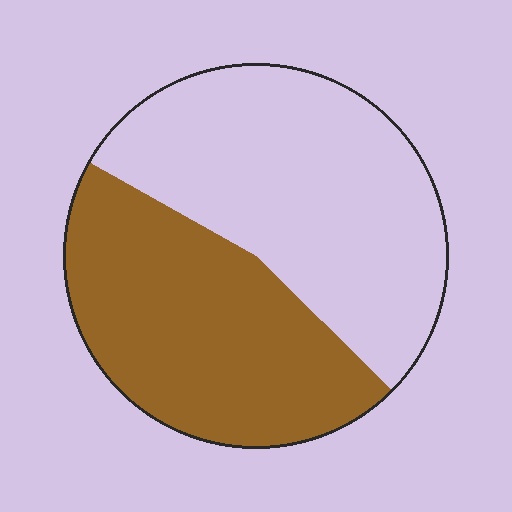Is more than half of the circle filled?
No.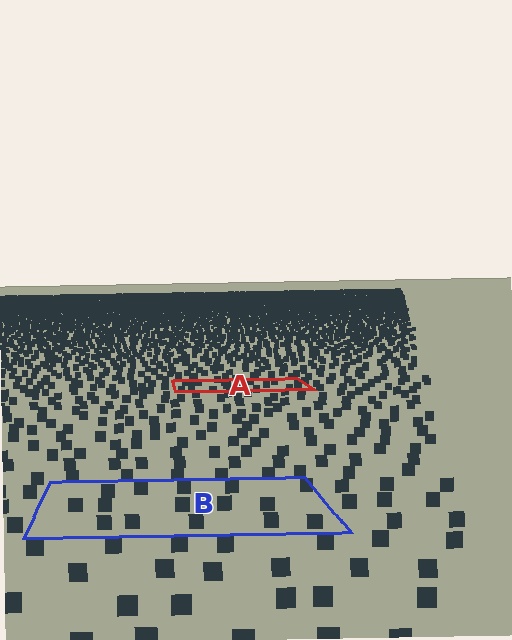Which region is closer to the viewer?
Region B is closer. The texture elements there are larger and more spread out.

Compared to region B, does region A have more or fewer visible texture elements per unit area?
Region A has more texture elements per unit area — they are packed more densely because it is farther away.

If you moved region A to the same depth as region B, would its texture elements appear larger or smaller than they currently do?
They would appear larger. At a closer depth, the same texture elements are projected at a bigger on-screen size.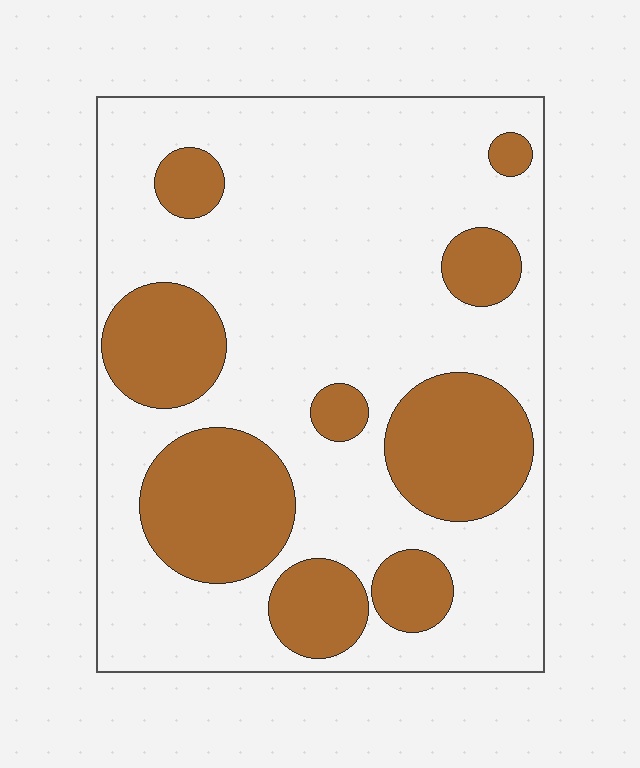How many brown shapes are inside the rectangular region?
9.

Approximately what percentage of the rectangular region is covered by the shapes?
Approximately 30%.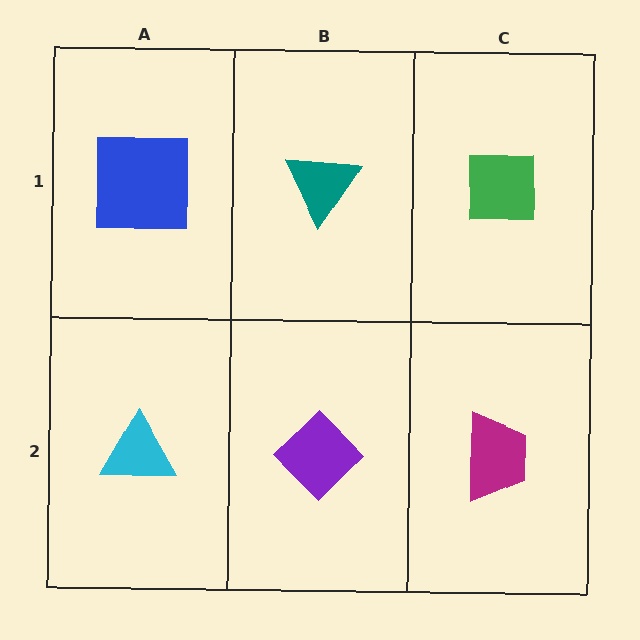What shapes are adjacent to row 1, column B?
A purple diamond (row 2, column B), a blue square (row 1, column A), a green square (row 1, column C).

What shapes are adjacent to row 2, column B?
A teal triangle (row 1, column B), a cyan triangle (row 2, column A), a magenta trapezoid (row 2, column C).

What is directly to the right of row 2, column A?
A purple diamond.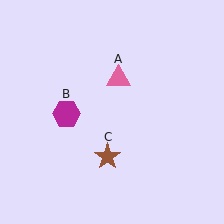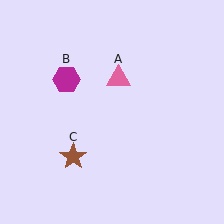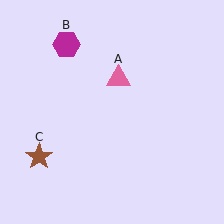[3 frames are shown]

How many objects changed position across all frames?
2 objects changed position: magenta hexagon (object B), brown star (object C).